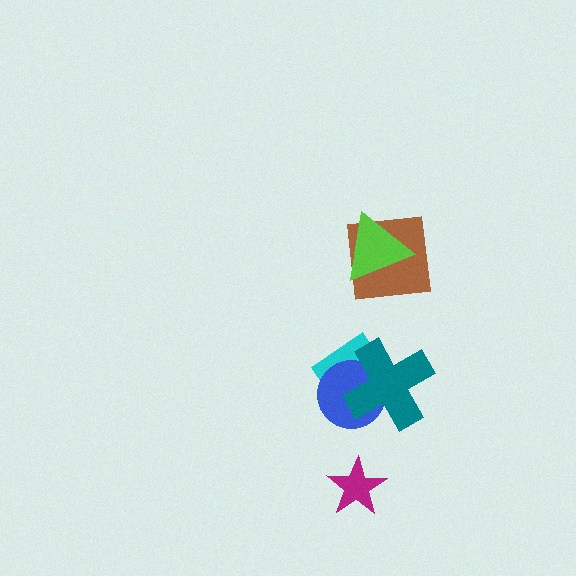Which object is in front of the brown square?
The lime triangle is in front of the brown square.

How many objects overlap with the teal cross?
2 objects overlap with the teal cross.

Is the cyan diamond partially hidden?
Yes, it is partially covered by another shape.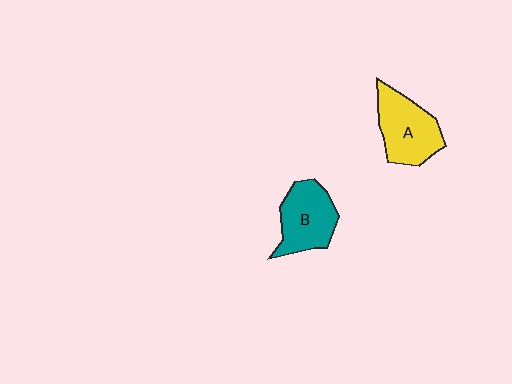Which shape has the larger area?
Shape A (yellow).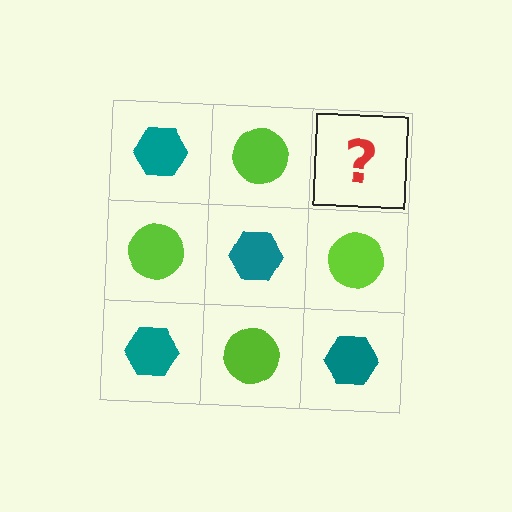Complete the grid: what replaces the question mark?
The question mark should be replaced with a teal hexagon.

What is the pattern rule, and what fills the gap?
The rule is that it alternates teal hexagon and lime circle in a checkerboard pattern. The gap should be filled with a teal hexagon.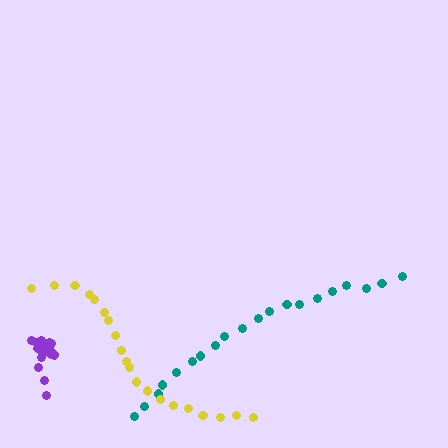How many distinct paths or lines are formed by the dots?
There are 3 distinct paths.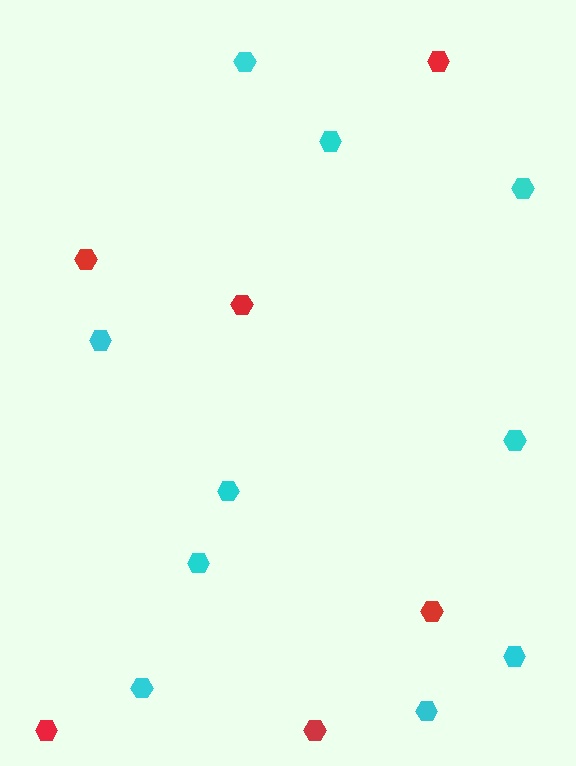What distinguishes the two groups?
There are 2 groups: one group of cyan hexagons (10) and one group of red hexagons (6).